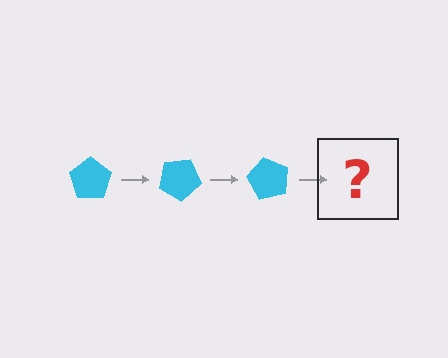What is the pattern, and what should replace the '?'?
The pattern is that the pentagon rotates 30 degrees each step. The '?' should be a cyan pentagon rotated 90 degrees.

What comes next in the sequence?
The next element should be a cyan pentagon rotated 90 degrees.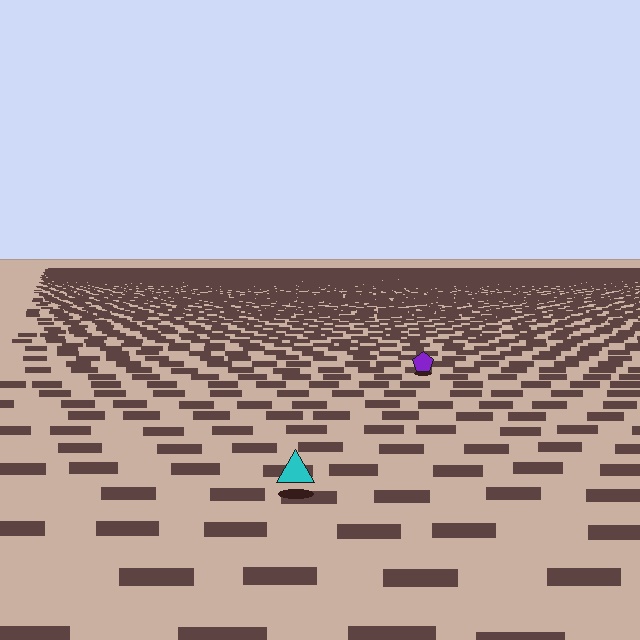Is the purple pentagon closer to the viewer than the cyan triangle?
No. The cyan triangle is closer — you can tell from the texture gradient: the ground texture is coarser near it.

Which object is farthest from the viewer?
The purple pentagon is farthest from the viewer. It appears smaller and the ground texture around it is denser.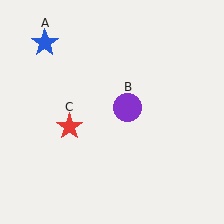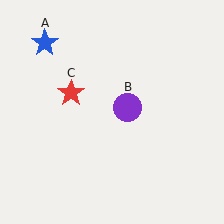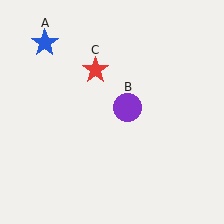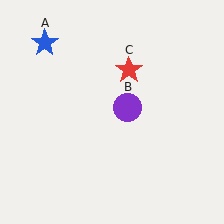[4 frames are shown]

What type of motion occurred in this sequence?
The red star (object C) rotated clockwise around the center of the scene.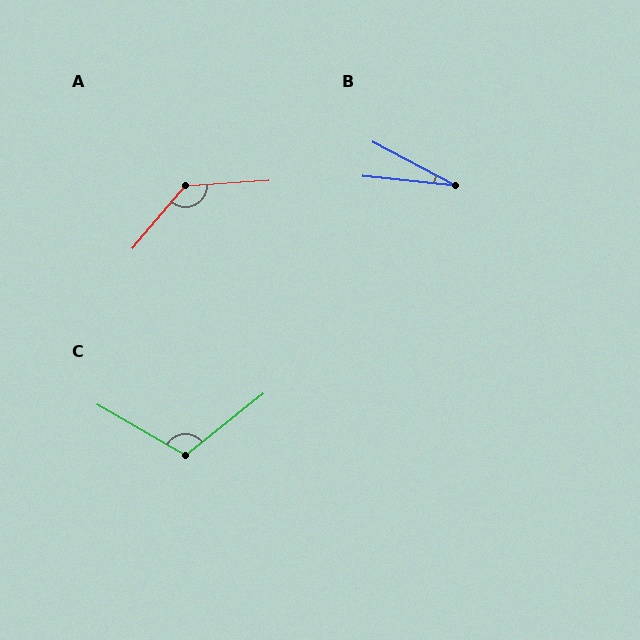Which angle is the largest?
A, at approximately 134 degrees.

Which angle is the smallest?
B, at approximately 22 degrees.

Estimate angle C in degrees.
Approximately 111 degrees.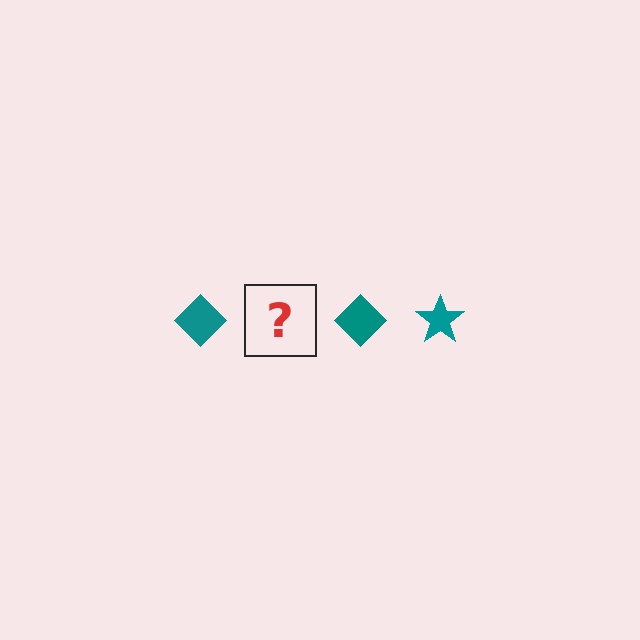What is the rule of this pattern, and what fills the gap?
The rule is that the pattern cycles through diamond, star shapes in teal. The gap should be filled with a teal star.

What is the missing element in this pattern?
The missing element is a teal star.